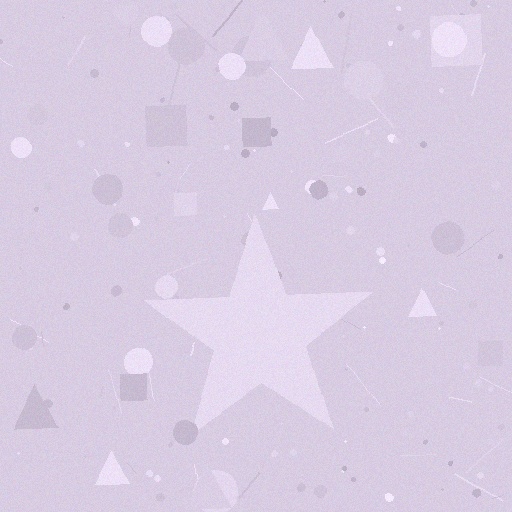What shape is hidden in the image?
A star is hidden in the image.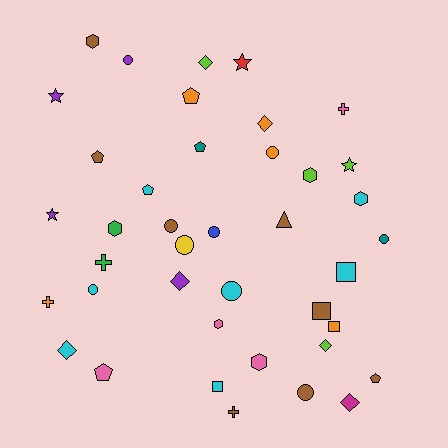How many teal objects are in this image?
There are 2 teal objects.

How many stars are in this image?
There are 4 stars.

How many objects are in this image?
There are 40 objects.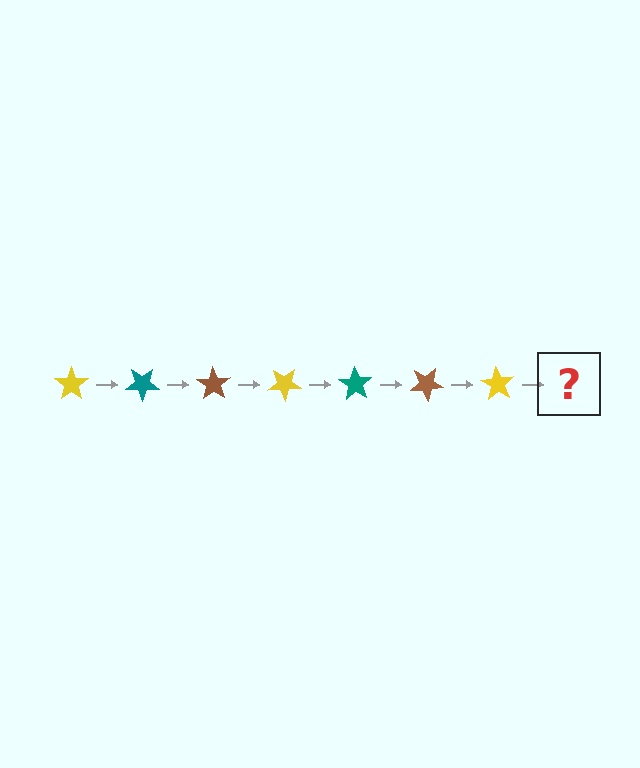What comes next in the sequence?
The next element should be a teal star, rotated 245 degrees from the start.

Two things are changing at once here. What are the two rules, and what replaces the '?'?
The two rules are that it rotates 35 degrees each step and the color cycles through yellow, teal, and brown. The '?' should be a teal star, rotated 245 degrees from the start.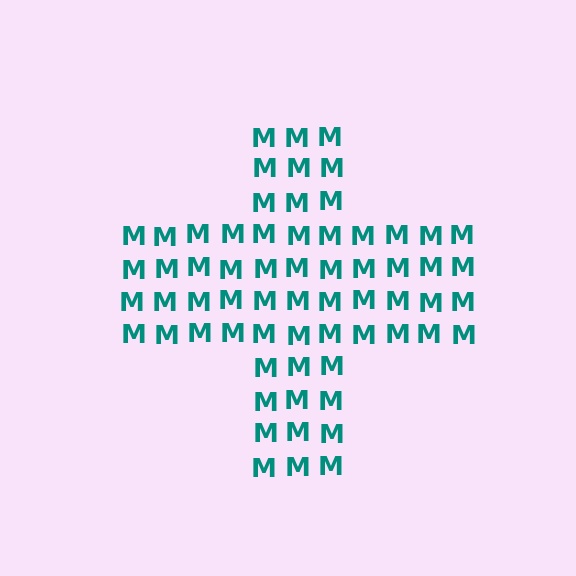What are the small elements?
The small elements are letter M's.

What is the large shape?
The large shape is a cross.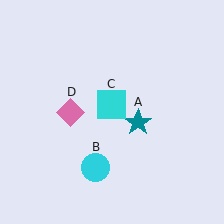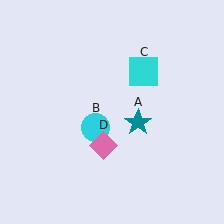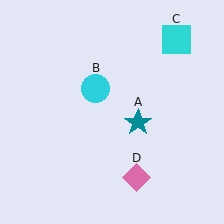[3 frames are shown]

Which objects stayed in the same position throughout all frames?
Teal star (object A) remained stationary.